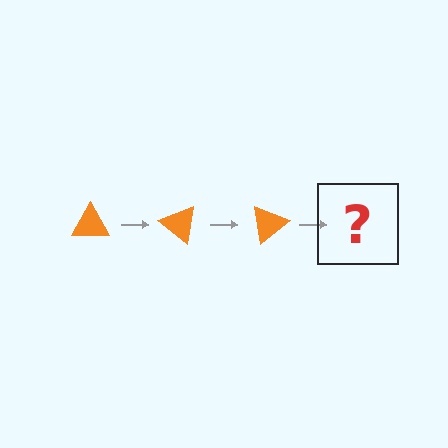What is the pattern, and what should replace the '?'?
The pattern is that the triangle rotates 40 degrees each step. The '?' should be an orange triangle rotated 120 degrees.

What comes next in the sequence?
The next element should be an orange triangle rotated 120 degrees.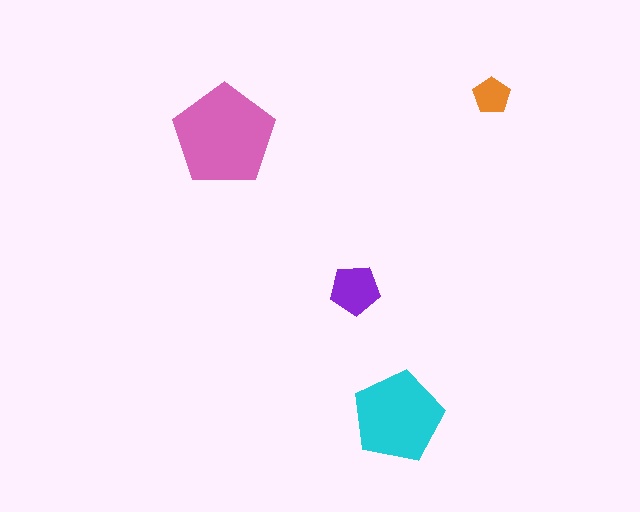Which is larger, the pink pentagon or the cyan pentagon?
The pink one.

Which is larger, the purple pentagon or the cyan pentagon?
The cyan one.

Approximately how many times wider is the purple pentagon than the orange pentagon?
About 1.5 times wider.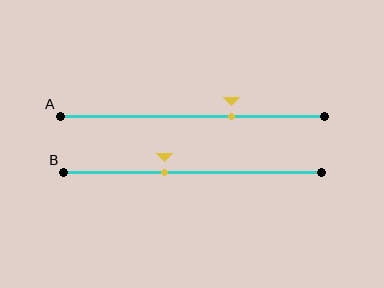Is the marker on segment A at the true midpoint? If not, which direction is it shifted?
No, the marker on segment A is shifted to the right by about 15% of the segment length.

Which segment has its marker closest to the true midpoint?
Segment B has its marker closest to the true midpoint.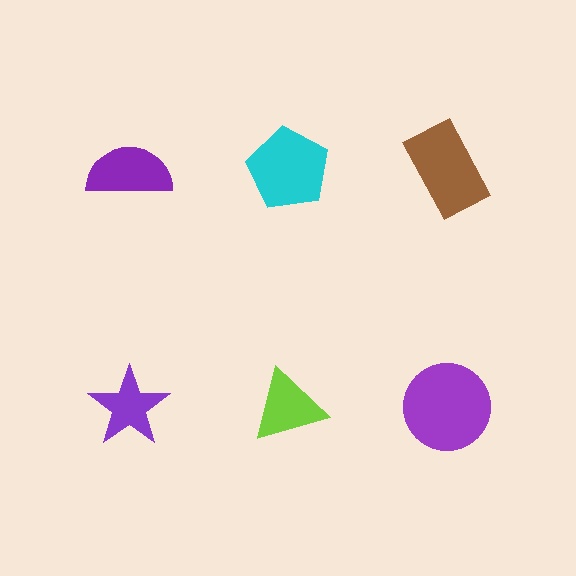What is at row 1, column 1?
A purple semicircle.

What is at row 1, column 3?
A brown rectangle.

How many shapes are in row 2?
3 shapes.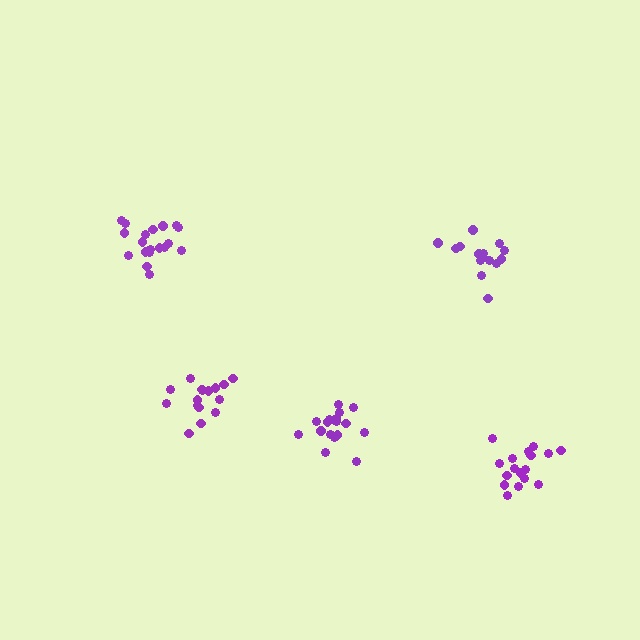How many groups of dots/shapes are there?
There are 5 groups.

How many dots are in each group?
Group 1: 19 dots, Group 2: 15 dots, Group 3: 18 dots, Group 4: 16 dots, Group 5: 17 dots (85 total).